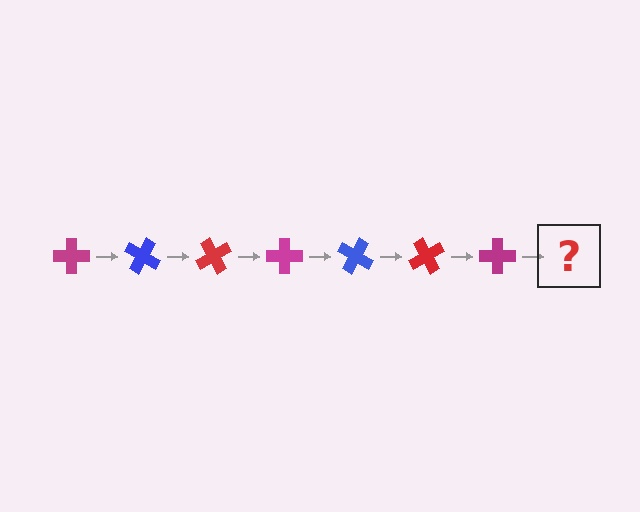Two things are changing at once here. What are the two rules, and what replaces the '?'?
The two rules are that it rotates 30 degrees each step and the color cycles through magenta, blue, and red. The '?' should be a blue cross, rotated 210 degrees from the start.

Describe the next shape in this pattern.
It should be a blue cross, rotated 210 degrees from the start.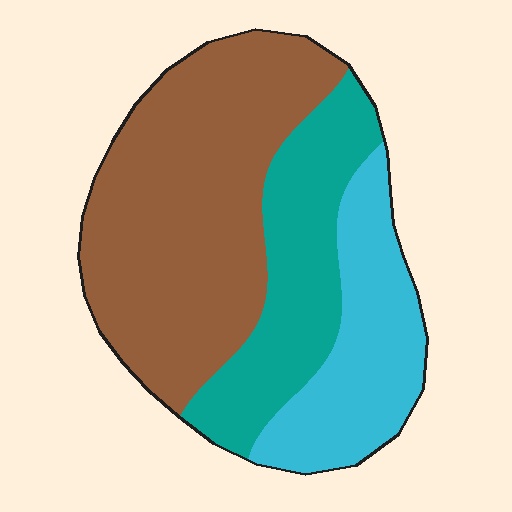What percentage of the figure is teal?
Teal takes up about one quarter (1/4) of the figure.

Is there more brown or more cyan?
Brown.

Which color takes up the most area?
Brown, at roughly 50%.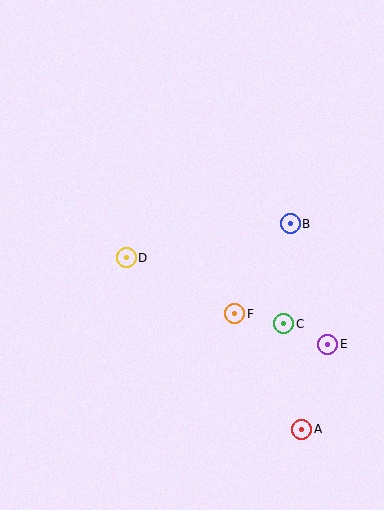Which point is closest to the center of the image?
Point D at (126, 258) is closest to the center.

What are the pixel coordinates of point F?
Point F is at (235, 314).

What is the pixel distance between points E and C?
The distance between E and C is 48 pixels.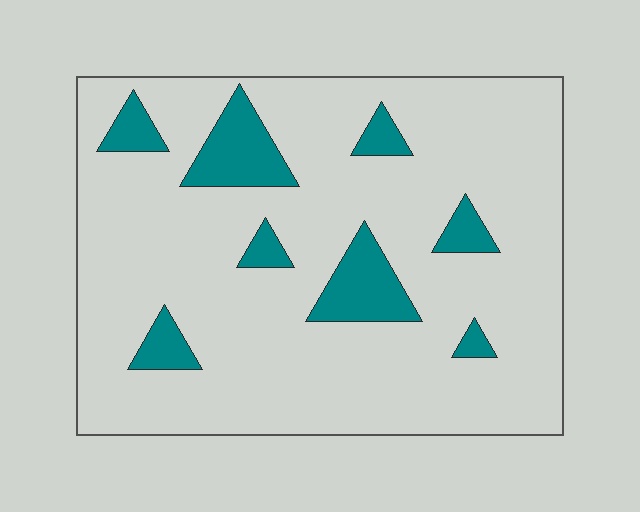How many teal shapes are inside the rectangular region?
8.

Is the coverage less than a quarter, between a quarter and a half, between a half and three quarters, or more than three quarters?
Less than a quarter.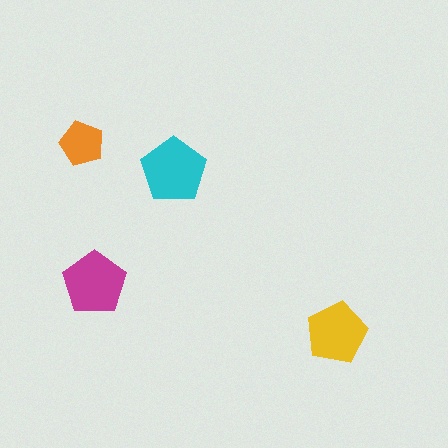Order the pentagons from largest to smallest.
the cyan one, the magenta one, the yellow one, the orange one.